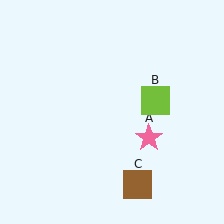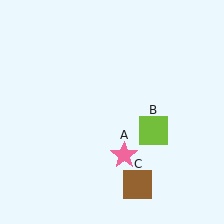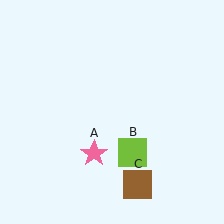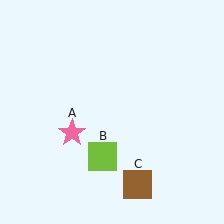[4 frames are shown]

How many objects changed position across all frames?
2 objects changed position: pink star (object A), lime square (object B).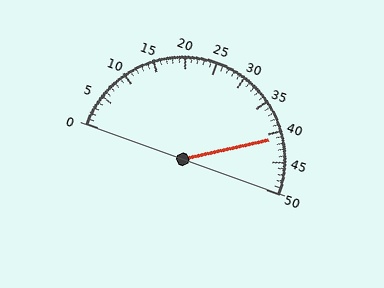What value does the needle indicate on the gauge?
The needle indicates approximately 41.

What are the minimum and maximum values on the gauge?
The gauge ranges from 0 to 50.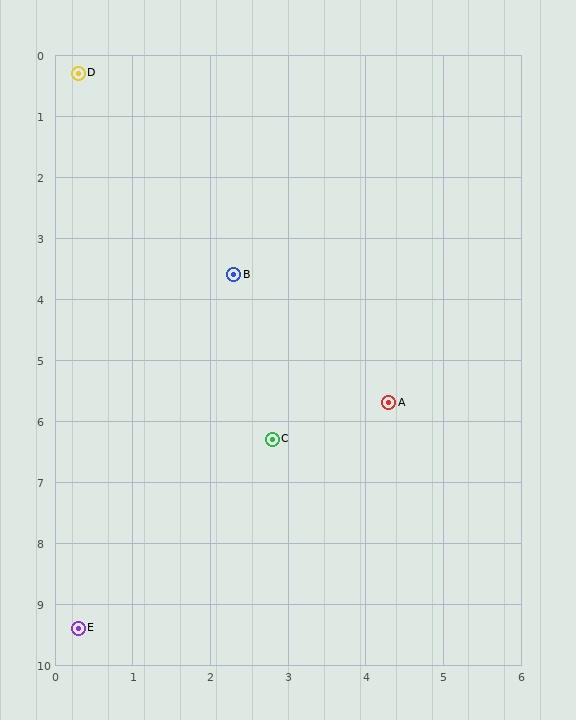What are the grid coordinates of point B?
Point B is at approximately (2.3, 3.6).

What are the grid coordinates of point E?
Point E is at approximately (0.3, 9.4).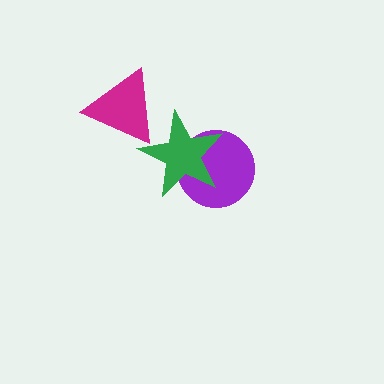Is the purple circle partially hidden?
Yes, it is partially covered by another shape.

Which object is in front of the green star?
The magenta triangle is in front of the green star.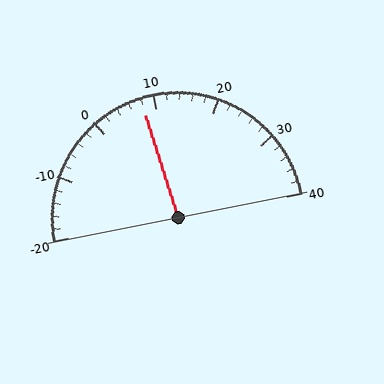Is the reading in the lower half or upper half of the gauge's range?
The reading is in the lower half of the range (-20 to 40).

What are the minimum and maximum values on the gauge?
The gauge ranges from -20 to 40.